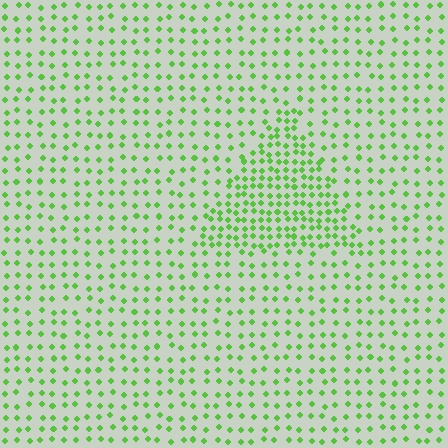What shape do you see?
I see a triangle.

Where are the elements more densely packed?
The elements are more densely packed inside the triangle boundary.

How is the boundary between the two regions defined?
The boundary is defined by a change in element density (approximately 2.0x ratio). All elements are the same color, size, and shape.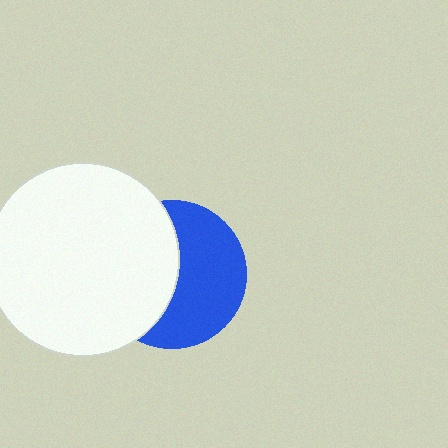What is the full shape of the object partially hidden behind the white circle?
The partially hidden object is a blue circle.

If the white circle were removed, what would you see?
You would see the complete blue circle.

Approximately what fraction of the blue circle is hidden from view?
Roughly 47% of the blue circle is hidden behind the white circle.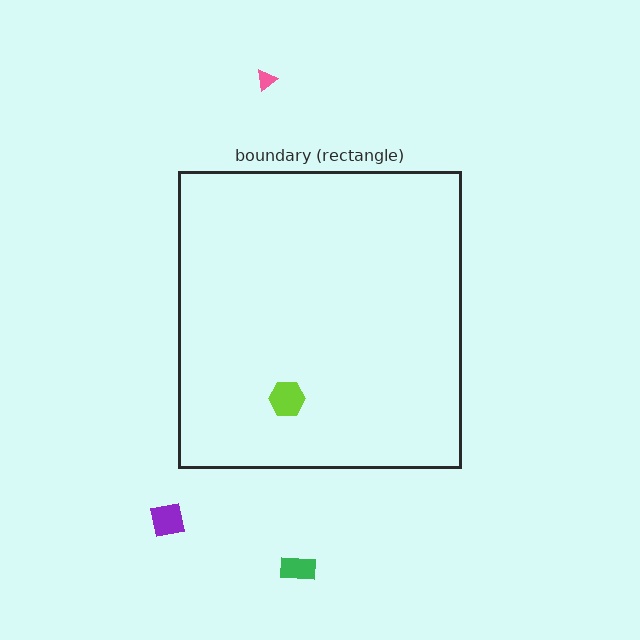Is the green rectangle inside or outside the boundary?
Outside.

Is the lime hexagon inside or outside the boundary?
Inside.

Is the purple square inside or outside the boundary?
Outside.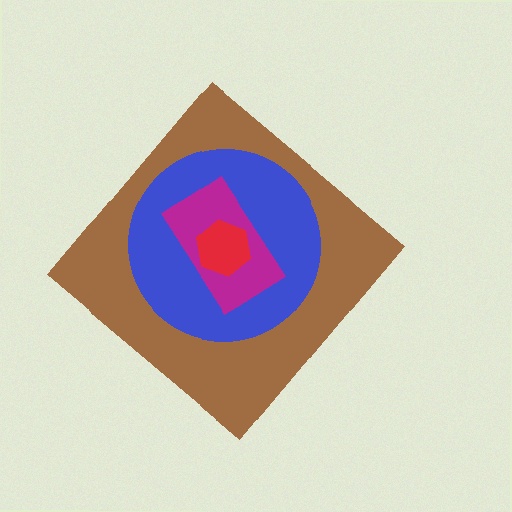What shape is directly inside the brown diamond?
The blue circle.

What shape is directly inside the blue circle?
The magenta rectangle.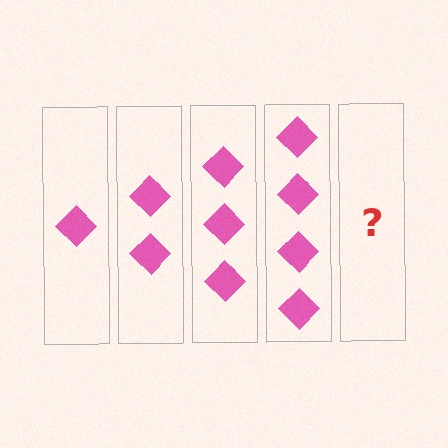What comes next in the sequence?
The next element should be 5 diamonds.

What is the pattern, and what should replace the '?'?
The pattern is that each step adds one more diamond. The '?' should be 5 diamonds.